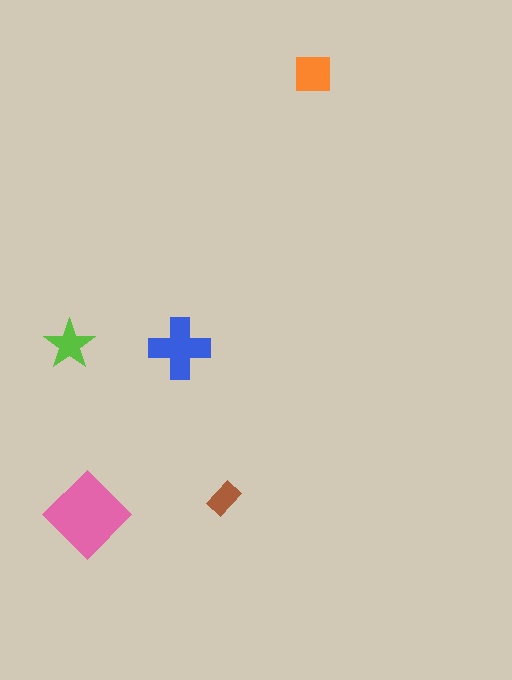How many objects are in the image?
There are 5 objects in the image.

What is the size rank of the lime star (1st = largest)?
4th.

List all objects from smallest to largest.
The brown rectangle, the lime star, the orange square, the blue cross, the pink diamond.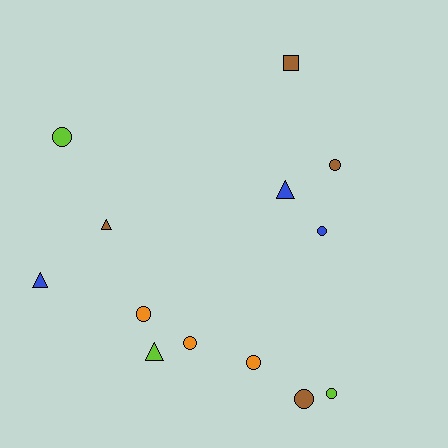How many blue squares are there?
There are no blue squares.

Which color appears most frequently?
Brown, with 4 objects.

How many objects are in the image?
There are 13 objects.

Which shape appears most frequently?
Circle, with 8 objects.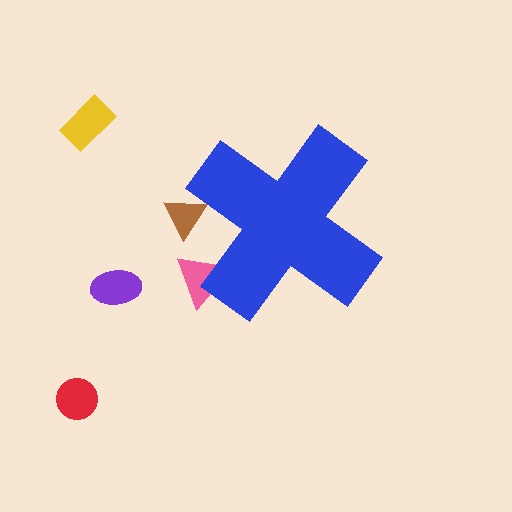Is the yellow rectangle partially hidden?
No, the yellow rectangle is fully visible.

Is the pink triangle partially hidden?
Yes, the pink triangle is partially hidden behind the blue cross.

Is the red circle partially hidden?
No, the red circle is fully visible.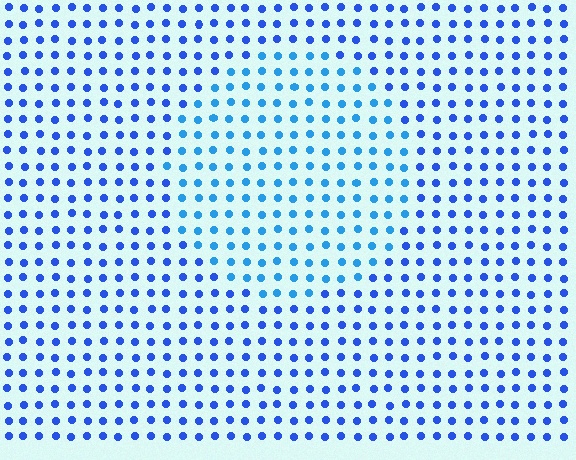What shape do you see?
I see a circle.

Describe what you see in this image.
The image is filled with small blue elements in a uniform arrangement. A circle-shaped region is visible where the elements are tinted to a slightly different hue, forming a subtle color boundary.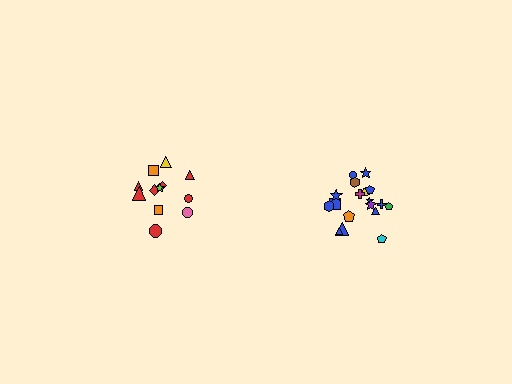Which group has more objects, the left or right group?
The right group.